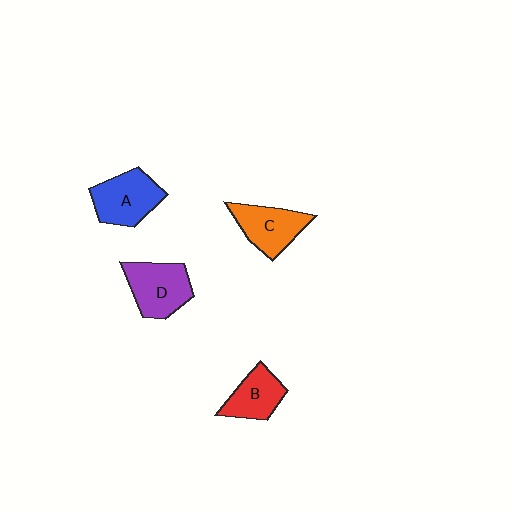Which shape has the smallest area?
Shape B (red).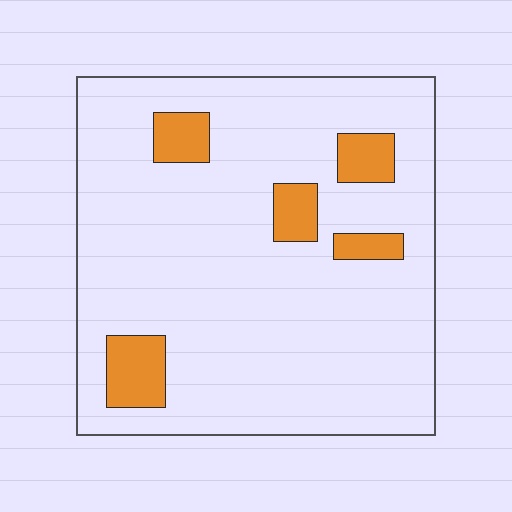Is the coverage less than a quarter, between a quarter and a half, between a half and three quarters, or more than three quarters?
Less than a quarter.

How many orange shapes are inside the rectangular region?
5.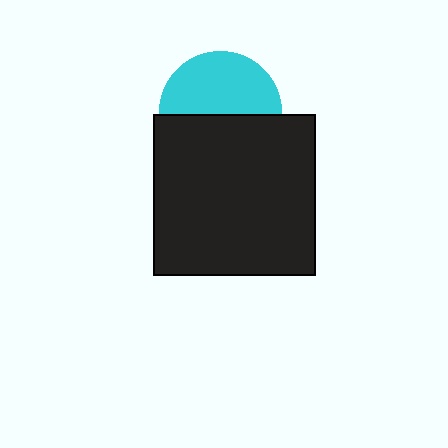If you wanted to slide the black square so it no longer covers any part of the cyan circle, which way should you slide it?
Slide it down — that is the most direct way to separate the two shapes.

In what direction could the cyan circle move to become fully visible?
The cyan circle could move up. That would shift it out from behind the black square entirely.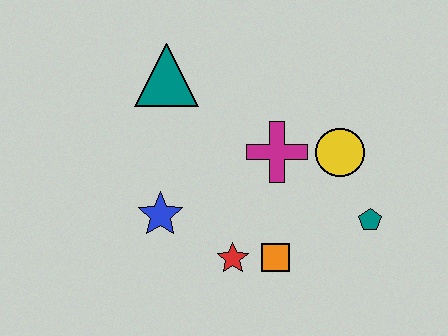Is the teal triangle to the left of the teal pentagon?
Yes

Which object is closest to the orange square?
The red star is closest to the orange square.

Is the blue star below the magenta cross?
Yes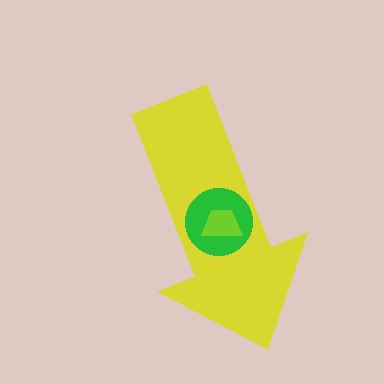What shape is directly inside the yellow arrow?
The green circle.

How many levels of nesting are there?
3.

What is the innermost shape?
The lime trapezoid.